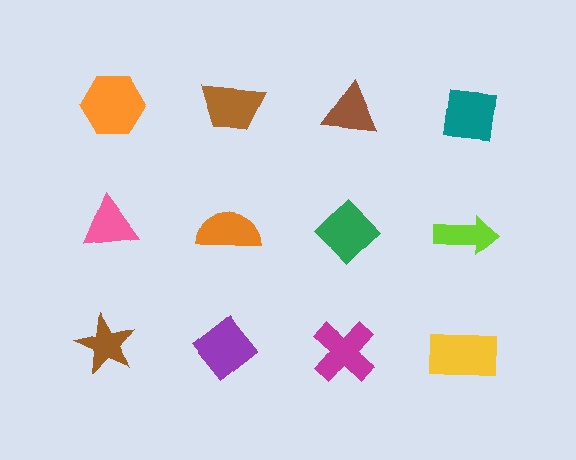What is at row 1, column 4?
A teal square.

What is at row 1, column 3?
A brown triangle.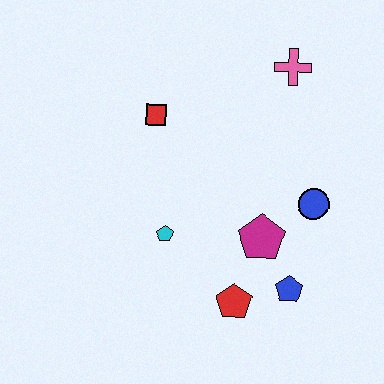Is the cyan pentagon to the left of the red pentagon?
Yes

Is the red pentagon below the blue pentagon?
Yes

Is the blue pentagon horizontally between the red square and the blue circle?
Yes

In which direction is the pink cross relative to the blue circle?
The pink cross is above the blue circle.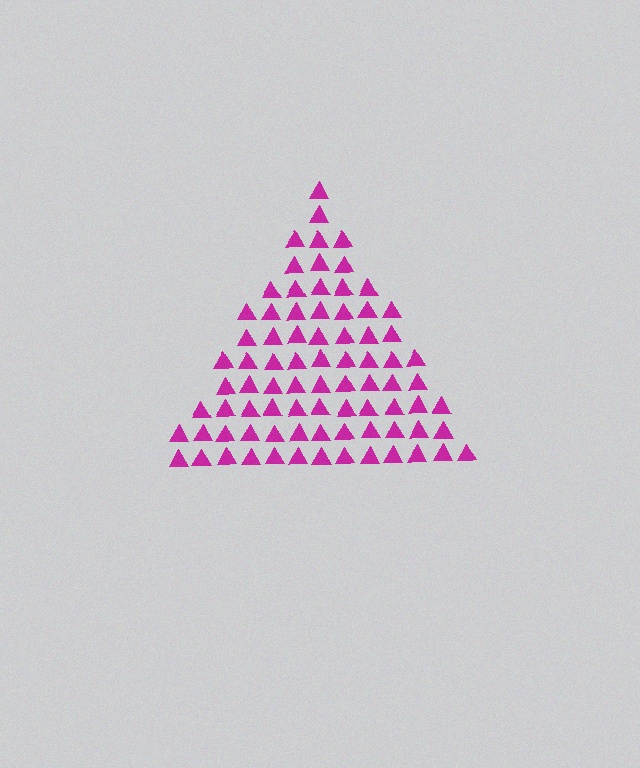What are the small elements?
The small elements are triangles.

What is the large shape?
The large shape is a triangle.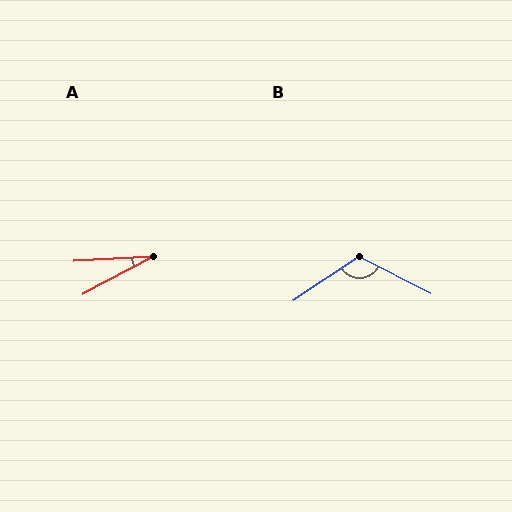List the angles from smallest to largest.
A (25°), B (120°).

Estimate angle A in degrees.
Approximately 25 degrees.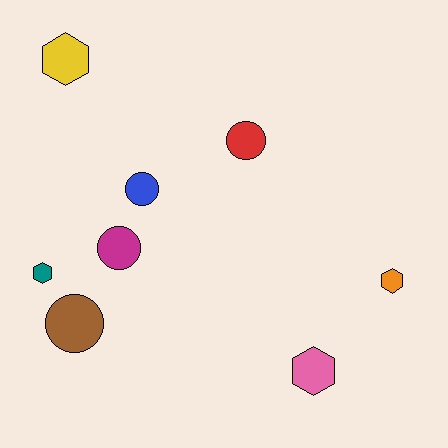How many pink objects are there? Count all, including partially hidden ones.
There is 1 pink object.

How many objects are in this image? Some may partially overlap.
There are 8 objects.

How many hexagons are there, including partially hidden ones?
There are 4 hexagons.